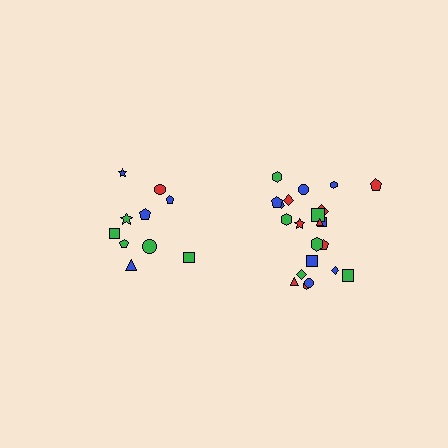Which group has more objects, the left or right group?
The right group.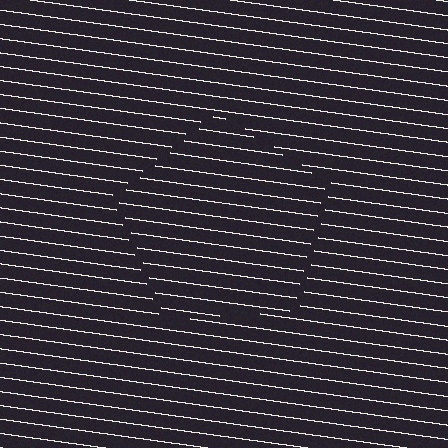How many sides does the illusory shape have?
5 sides — the line-ends trace a pentagon.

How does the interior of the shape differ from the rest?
The interior of the shape contains the same grating, shifted by half a period — the contour is defined by the phase discontinuity where line-ends from the inner and outer gratings abut.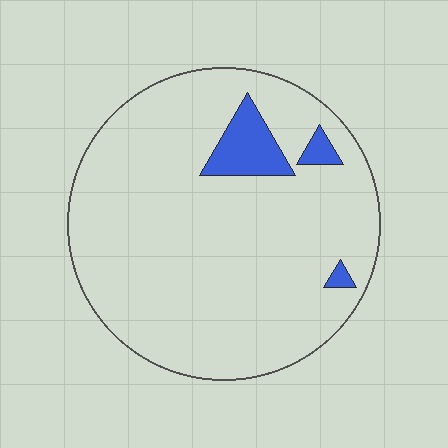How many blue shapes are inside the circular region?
3.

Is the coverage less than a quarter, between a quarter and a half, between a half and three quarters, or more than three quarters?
Less than a quarter.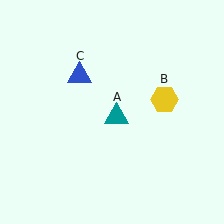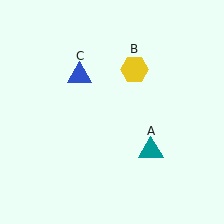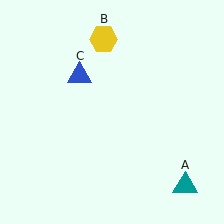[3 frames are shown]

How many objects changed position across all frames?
2 objects changed position: teal triangle (object A), yellow hexagon (object B).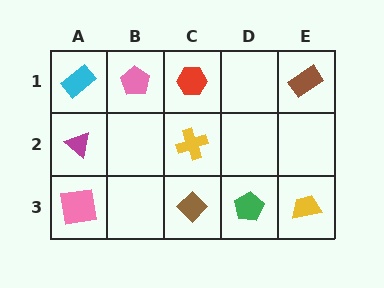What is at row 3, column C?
A brown diamond.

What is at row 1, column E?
A brown rectangle.